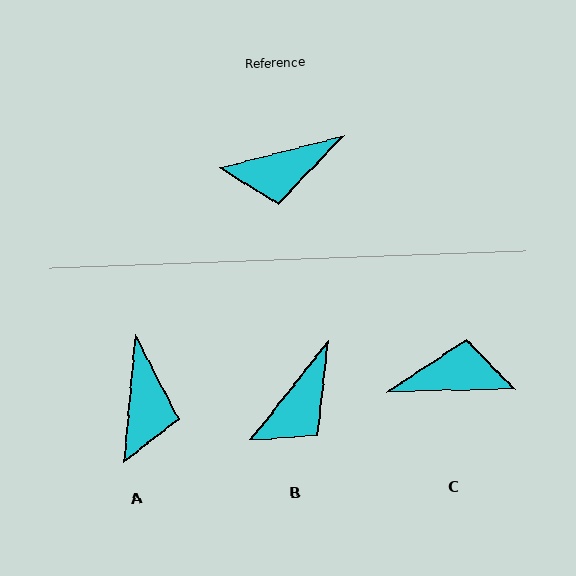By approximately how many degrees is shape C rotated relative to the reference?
Approximately 166 degrees counter-clockwise.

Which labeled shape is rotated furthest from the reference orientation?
C, about 166 degrees away.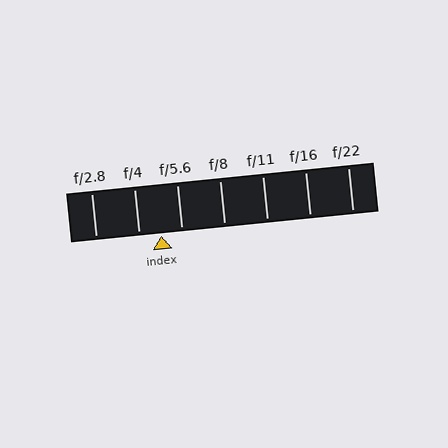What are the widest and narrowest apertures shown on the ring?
The widest aperture shown is f/2.8 and the narrowest is f/22.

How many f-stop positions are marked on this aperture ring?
There are 7 f-stop positions marked.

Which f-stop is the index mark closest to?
The index mark is closest to f/5.6.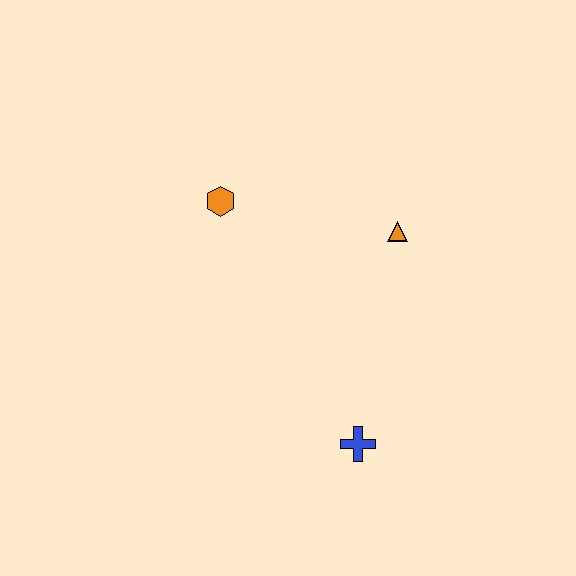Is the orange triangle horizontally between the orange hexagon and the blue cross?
No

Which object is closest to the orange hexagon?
The orange triangle is closest to the orange hexagon.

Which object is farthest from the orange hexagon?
The blue cross is farthest from the orange hexagon.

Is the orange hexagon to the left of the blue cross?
Yes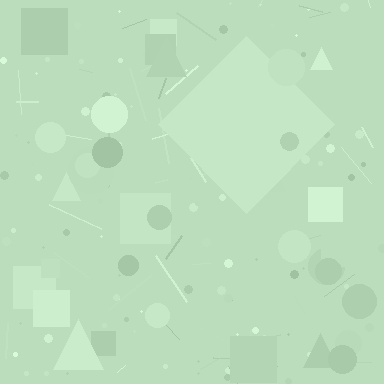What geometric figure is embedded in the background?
A diamond is embedded in the background.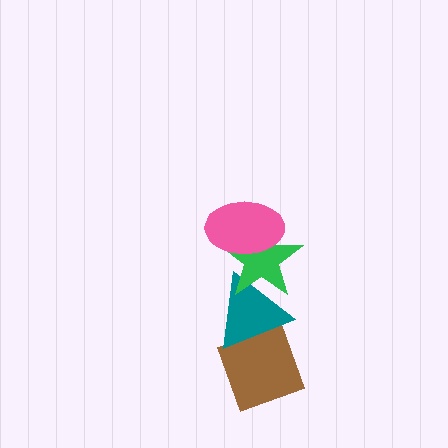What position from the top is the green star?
The green star is 2nd from the top.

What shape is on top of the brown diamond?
The teal triangle is on top of the brown diamond.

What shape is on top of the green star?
The pink ellipse is on top of the green star.